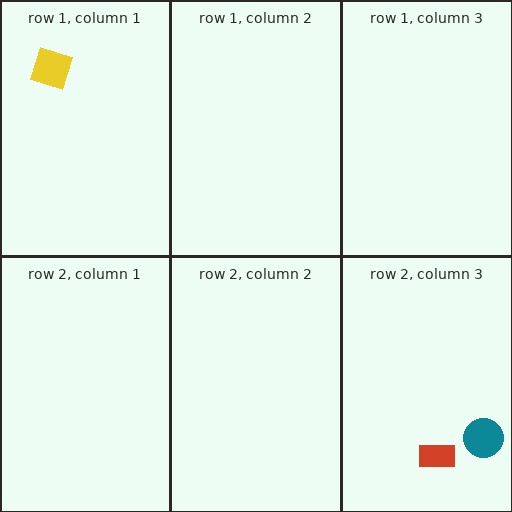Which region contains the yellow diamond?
The row 1, column 1 region.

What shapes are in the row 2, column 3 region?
The red rectangle, the teal circle.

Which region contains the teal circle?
The row 2, column 3 region.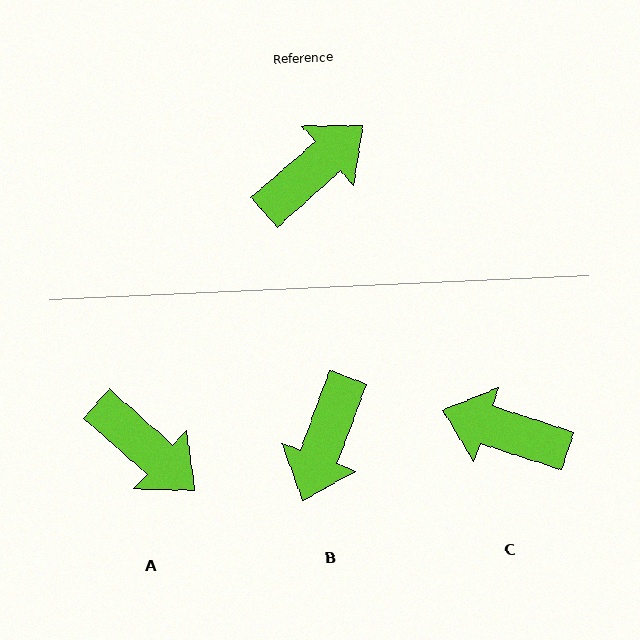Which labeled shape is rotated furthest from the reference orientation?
B, about 152 degrees away.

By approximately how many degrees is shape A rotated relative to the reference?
Approximately 83 degrees clockwise.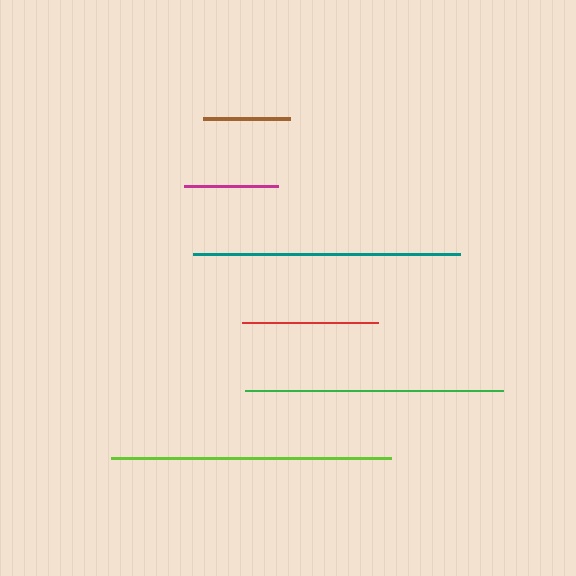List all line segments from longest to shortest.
From longest to shortest: lime, teal, green, red, magenta, brown.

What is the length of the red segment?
The red segment is approximately 136 pixels long.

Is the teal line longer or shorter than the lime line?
The lime line is longer than the teal line.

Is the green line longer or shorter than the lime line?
The lime line is longer than the green line.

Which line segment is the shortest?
The brown line is the shortest at approximately 87 pixels.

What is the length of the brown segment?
The brown segment is approximately 87 pixels long.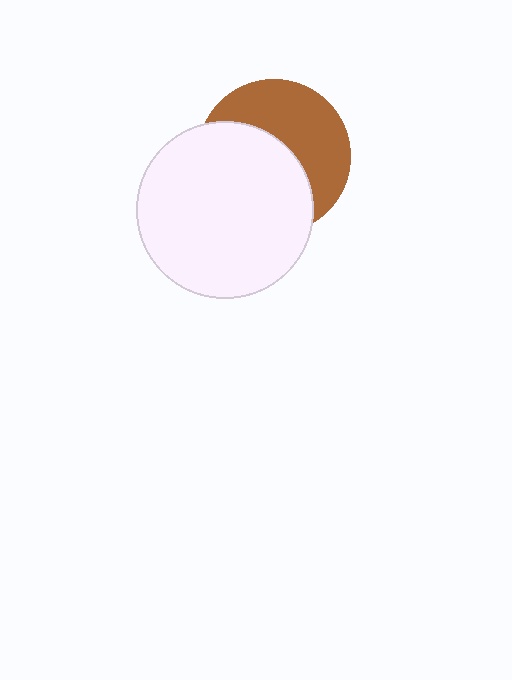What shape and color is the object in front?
The object in front is a white circle.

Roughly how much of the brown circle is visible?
About half of it is visible (roughly 47%).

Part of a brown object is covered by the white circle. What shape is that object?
It is a circle.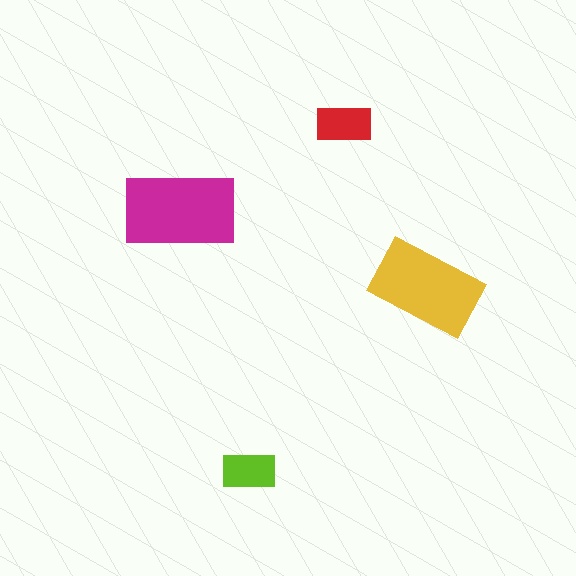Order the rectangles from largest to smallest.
the magenta one, the yellow one, the red one, the lime one.